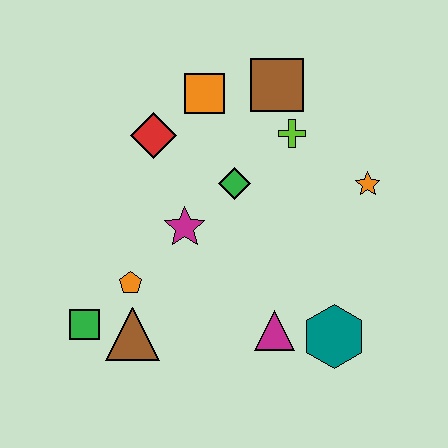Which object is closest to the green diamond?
The magenta star is closest to the green diamond.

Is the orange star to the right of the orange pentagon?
Yes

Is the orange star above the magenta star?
Yes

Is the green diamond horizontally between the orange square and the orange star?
Yes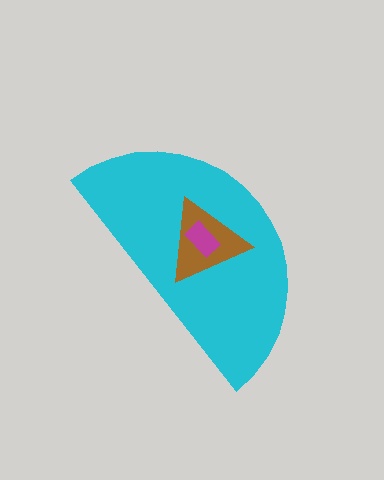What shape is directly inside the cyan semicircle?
The brown triangle.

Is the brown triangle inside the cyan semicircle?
Yes.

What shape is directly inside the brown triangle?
The magenta rectangle.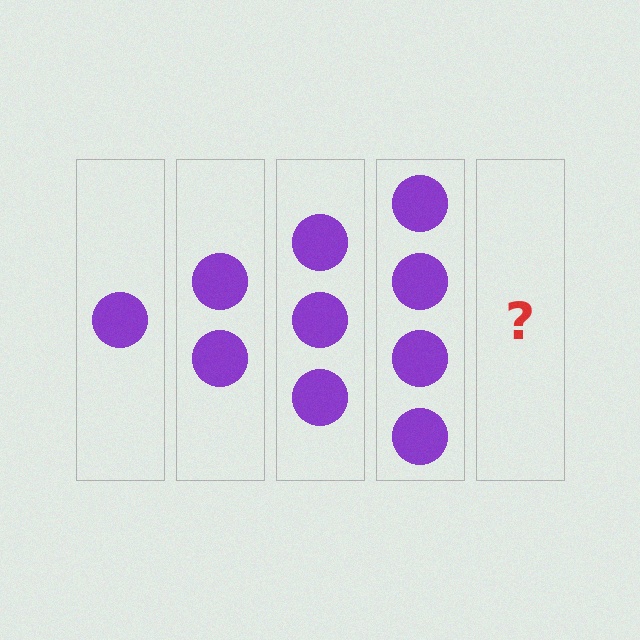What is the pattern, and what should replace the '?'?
The pattern is that each step adds one more circle. The '?' should be 5 circles.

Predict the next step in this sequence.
The next step is 5 circles.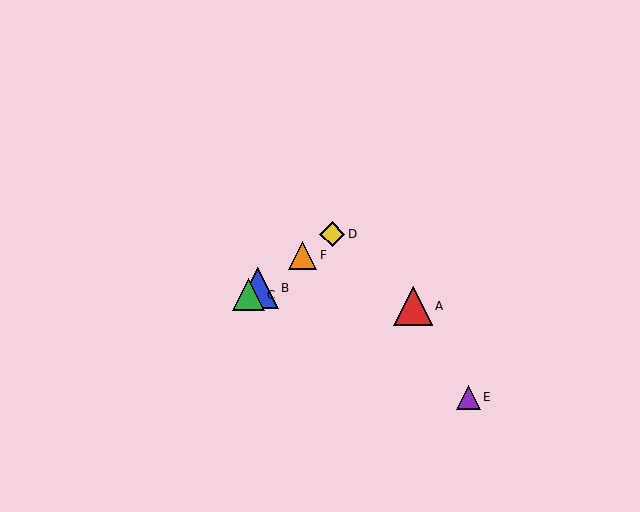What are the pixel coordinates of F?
Object F is at (303, 255).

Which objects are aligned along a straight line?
Objects B, C, D, F are aligned along a straight line.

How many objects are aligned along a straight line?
4 objects (B, C, D, F) are aligned along a straight line.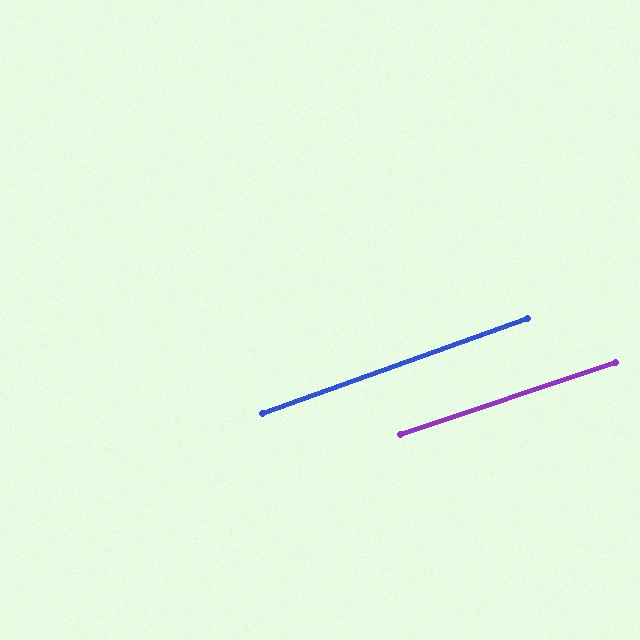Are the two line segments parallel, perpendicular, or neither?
Parallel — their directions differ by only 1.3°.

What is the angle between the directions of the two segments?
Approximately 1 degree.